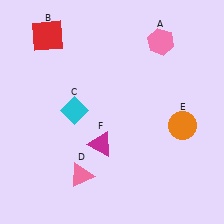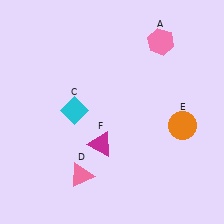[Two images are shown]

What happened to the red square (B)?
The red square (B) was removed in Image 2. It was in the top-left area of Image 1.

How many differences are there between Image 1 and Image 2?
There is 1 difference between the two images.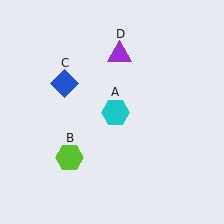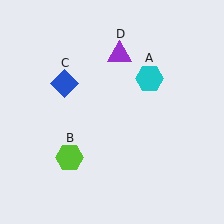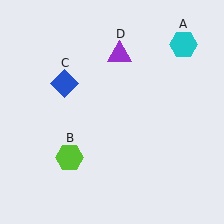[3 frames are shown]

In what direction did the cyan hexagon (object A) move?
The cyan hexagon (object A) moved up and to the right.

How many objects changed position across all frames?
1 object changed position: cyan hexagon (object A).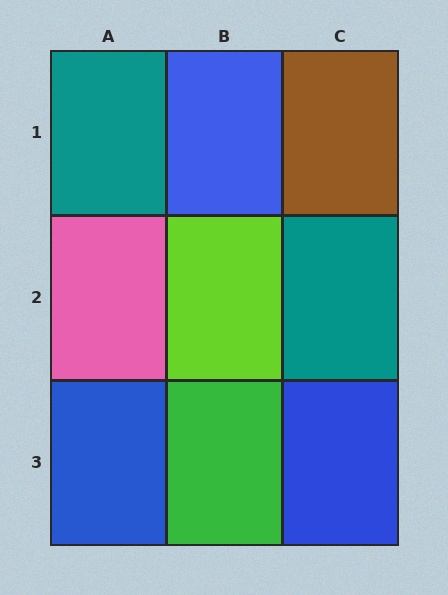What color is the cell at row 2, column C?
Teal.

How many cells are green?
1 cell is green.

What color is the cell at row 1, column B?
Blue.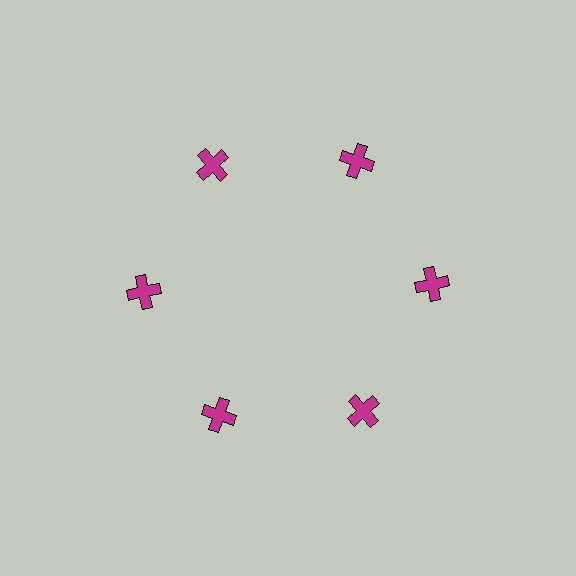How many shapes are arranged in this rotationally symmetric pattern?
There are 6 shapes, arranged in 6 groups of 1.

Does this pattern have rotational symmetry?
Yes, this pattern has 6-fold rotational symmetry. It looks the same after rotating 60 degrees around the center.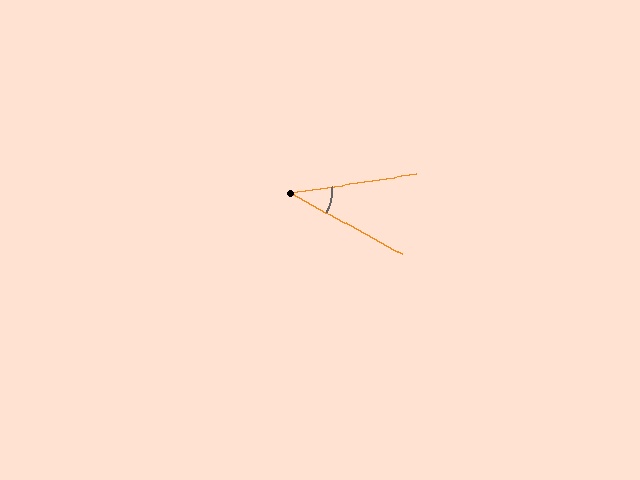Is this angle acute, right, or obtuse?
It is acute.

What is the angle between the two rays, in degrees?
Approximately 37 degrees.